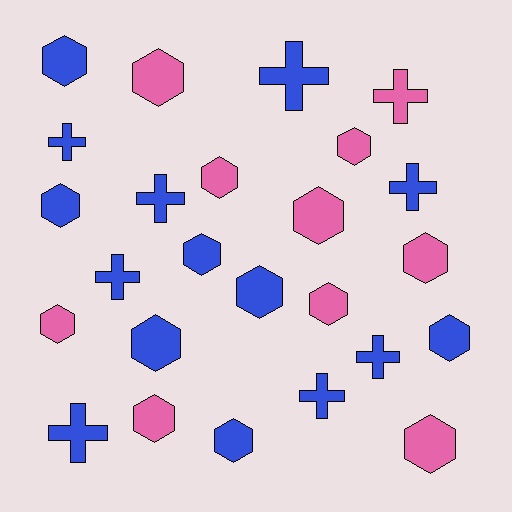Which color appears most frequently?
Blue, with 15 objects.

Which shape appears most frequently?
Hexagon, with 16 objects.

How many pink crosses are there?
There is 1 pink cross.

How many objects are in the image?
There are 25 objects.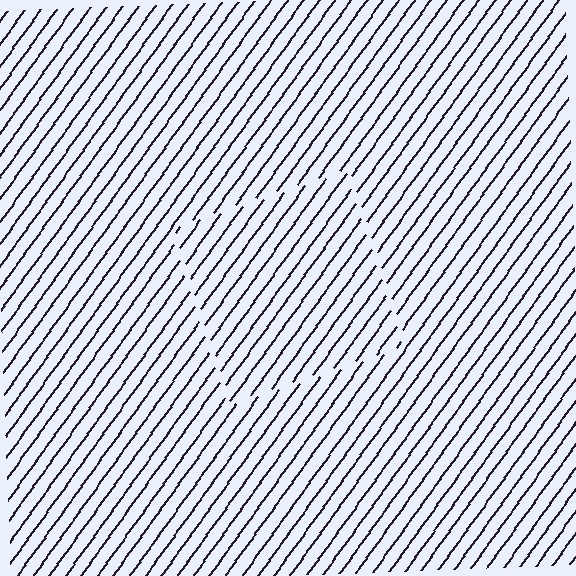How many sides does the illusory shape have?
4 sides — the line-ends trace a square.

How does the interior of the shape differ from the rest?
The interior of the shape contains the same grating, shifted by half a period — the contour is defined by the phase discontinuity where line-ends from the inner and outer gratings abut.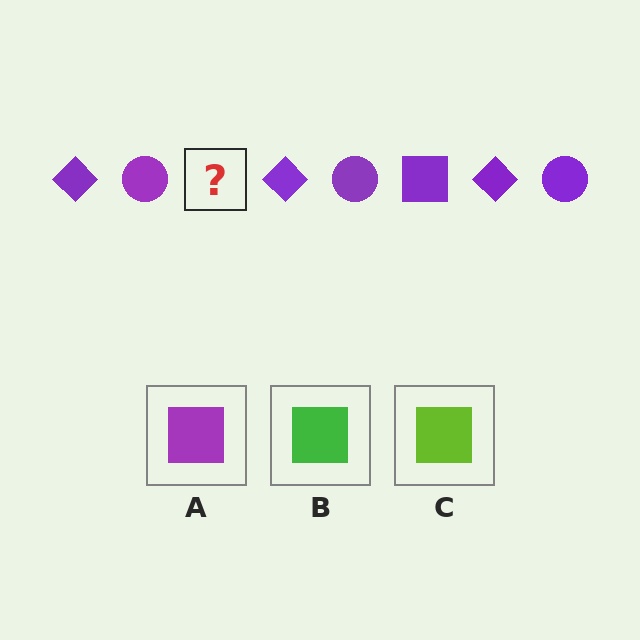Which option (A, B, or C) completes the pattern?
A.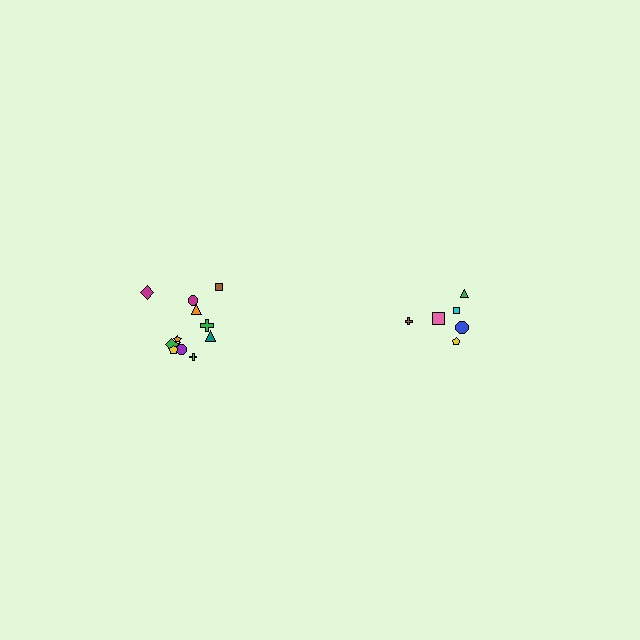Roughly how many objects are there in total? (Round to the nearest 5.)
Roughly 20 objects in total.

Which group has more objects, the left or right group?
The left group.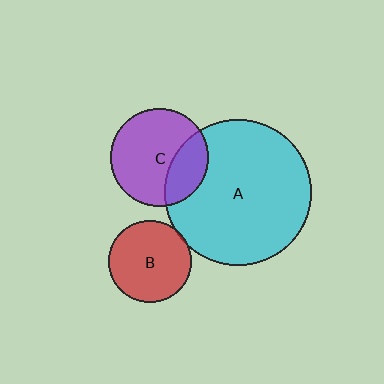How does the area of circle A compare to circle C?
Approximately 2.2 times.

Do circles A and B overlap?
Yes.